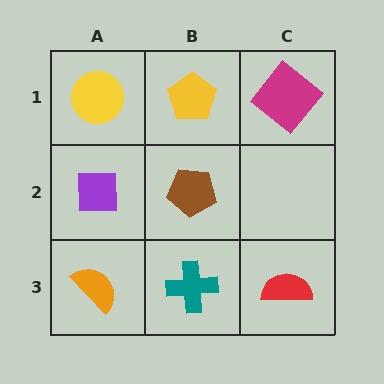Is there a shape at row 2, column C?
No, that cell is empty.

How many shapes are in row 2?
2 shapes.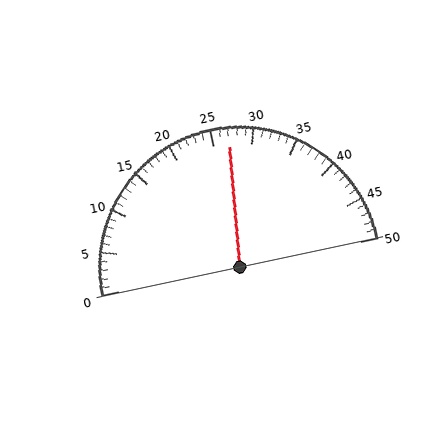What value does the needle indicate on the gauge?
The needle indicates approximately 27.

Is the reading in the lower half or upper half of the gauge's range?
The reading is in the upper half of the range (0 to 50).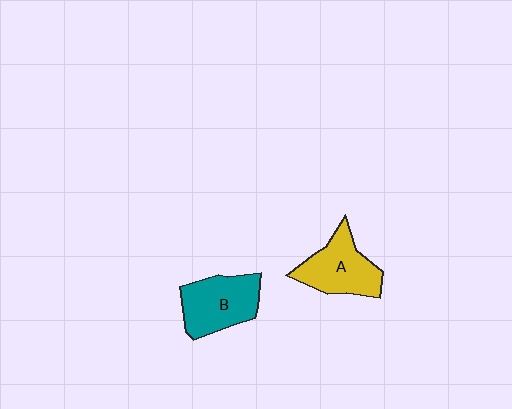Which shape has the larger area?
Shape B (teal).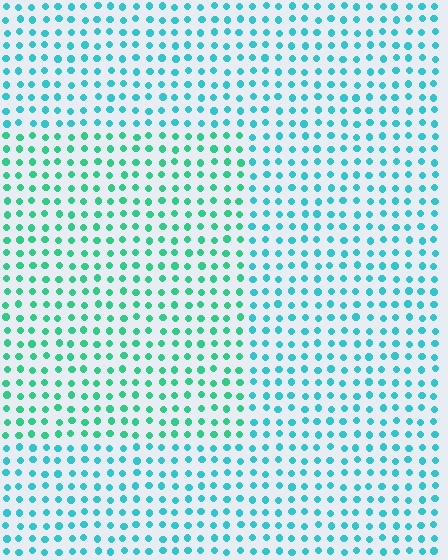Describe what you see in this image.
The image is filled with small cyan elements in a uniform arrangement. A rectangle-shaped region is visible where the elements are tinted to a slightly different hue, forming a subtle color boundary.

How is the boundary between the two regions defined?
The boundary is defined purely by a slight shift in hue (about 30 degrees). Spacing, size, and orientation are identical on both sides.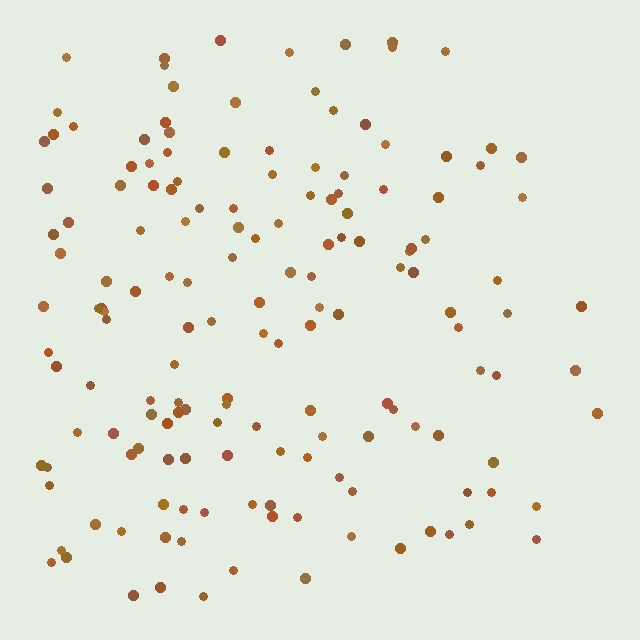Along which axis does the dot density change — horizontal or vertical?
Horizontal.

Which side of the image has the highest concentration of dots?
The left.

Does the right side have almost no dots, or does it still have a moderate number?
Still a moderate number, just noticeably fewer than the left.